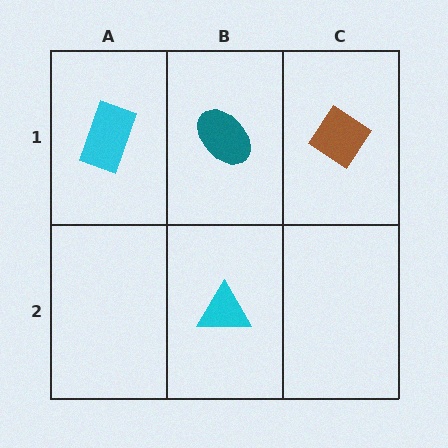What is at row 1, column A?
A cyan rectangle.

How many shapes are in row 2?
1 shape.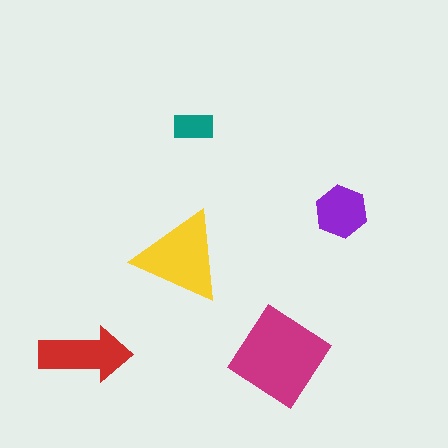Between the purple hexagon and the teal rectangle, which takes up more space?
The purple hexagon.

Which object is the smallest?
The teal rectangle.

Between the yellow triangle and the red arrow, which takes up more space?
The yellow triangle.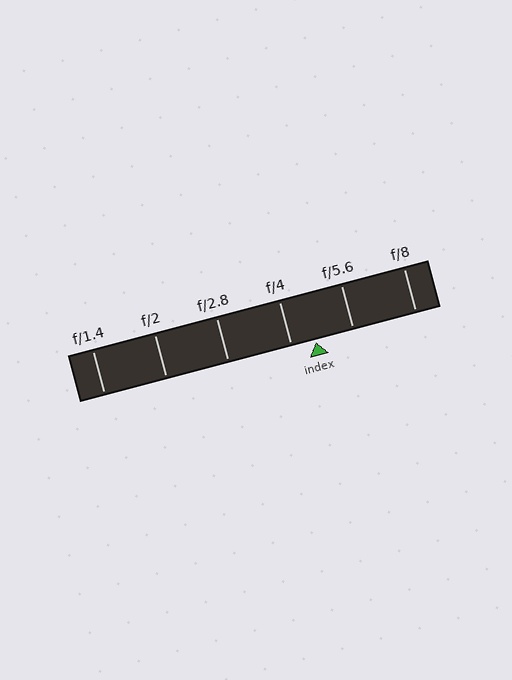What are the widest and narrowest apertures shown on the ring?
The widest aperture shown is f/1.4 and the narrowest is f/8.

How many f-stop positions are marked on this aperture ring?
There are 6 f-stop positions marked.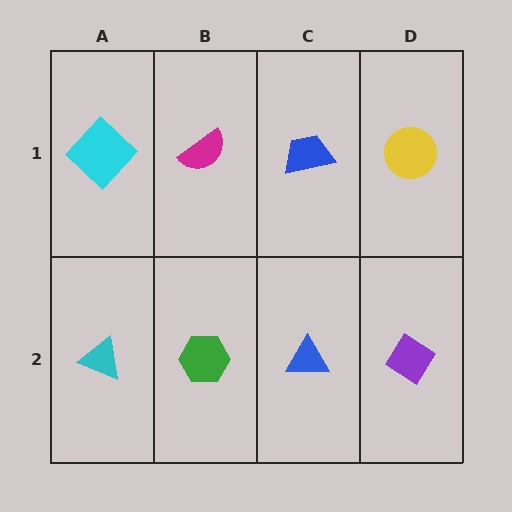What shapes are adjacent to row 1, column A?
A cyan triangle (row 2, column A), a magenta semicircle (row 1, column B).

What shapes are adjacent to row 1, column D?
A purple diamond (row 2, column D), a blue trapezoid (row 1, column C).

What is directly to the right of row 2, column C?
A purple diamond.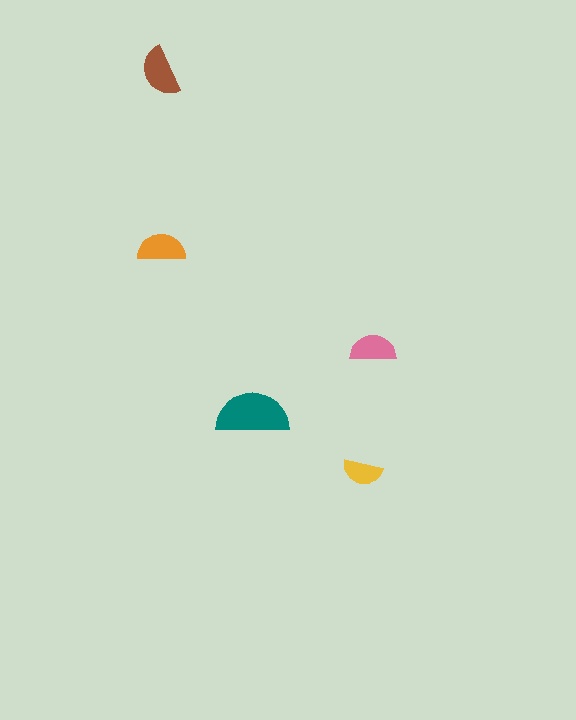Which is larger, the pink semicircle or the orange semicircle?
The orange one.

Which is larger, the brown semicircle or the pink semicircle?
The brown one.